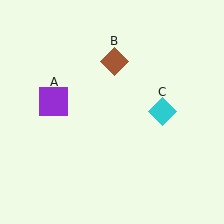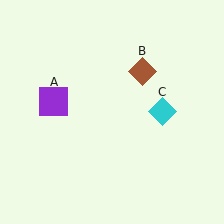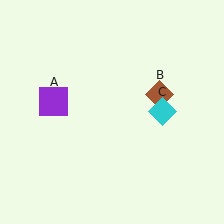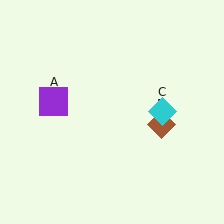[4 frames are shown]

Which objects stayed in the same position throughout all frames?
Purple square (object A) and cyan diamond (object C) remained stationary.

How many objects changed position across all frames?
1 object changed position: brown diamond (object B).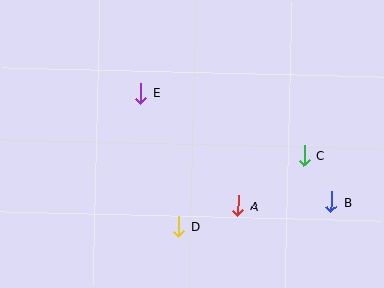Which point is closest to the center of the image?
Point E at (141, 93) is closest to the center.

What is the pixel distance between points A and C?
The distance between A and C is 83 pixels.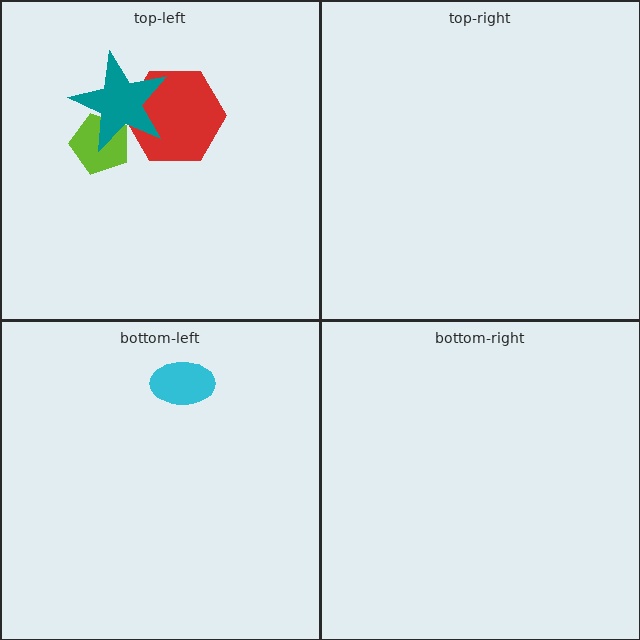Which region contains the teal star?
The top-left region.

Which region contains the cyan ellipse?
The bottom-left region.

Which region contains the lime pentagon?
The top-left region.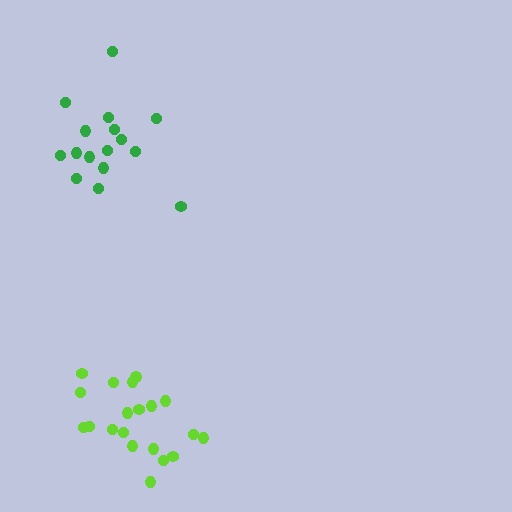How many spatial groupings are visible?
There are 2 spatial groupings.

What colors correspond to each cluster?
The clusters are colored: lime, green.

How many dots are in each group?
Group 1: 20 dots, Group 2: 16 dots (36 total).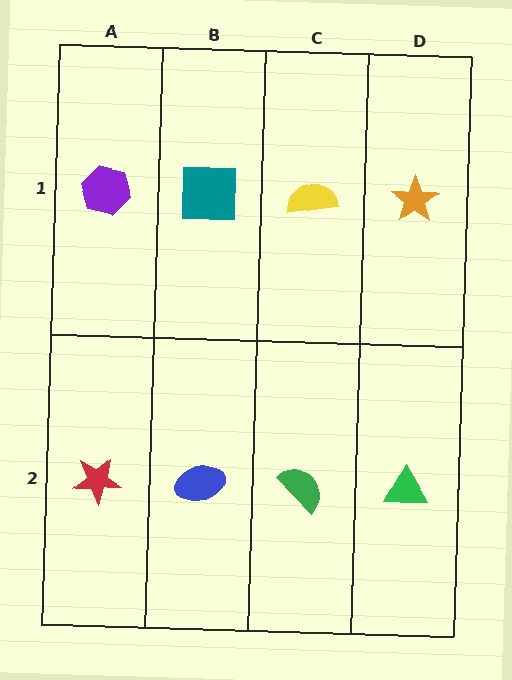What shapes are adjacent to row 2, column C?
A yellow semicircle (row 1, column C), a blue ellipse (row 2, column B), a green triangle (row 2, column D).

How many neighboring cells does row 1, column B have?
3.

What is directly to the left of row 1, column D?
A yellow semicircle.